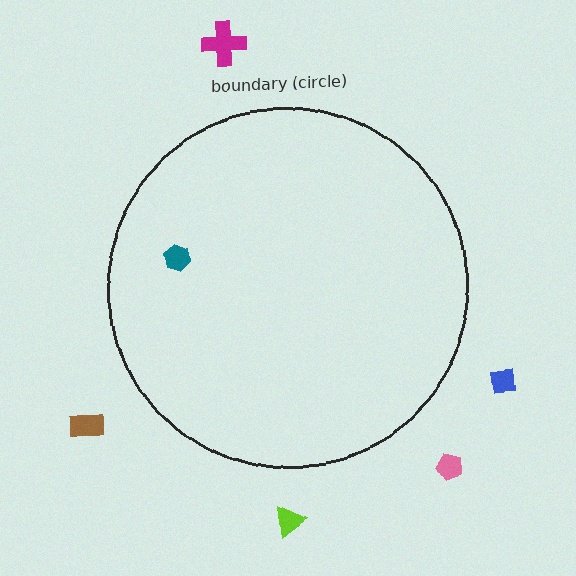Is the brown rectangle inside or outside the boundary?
Outside.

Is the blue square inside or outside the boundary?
Outside.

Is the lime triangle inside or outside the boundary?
Outside.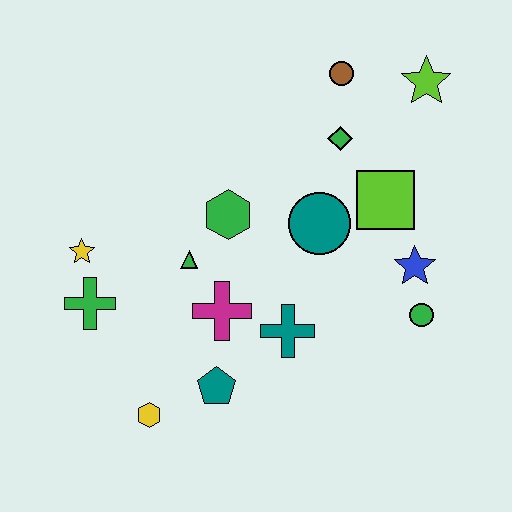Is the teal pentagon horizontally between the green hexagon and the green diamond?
No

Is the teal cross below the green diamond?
Yes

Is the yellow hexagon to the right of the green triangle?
No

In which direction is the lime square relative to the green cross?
The lime square is to the right of the green cross.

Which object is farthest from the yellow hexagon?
The lime star is farthest from the yellow hexagon.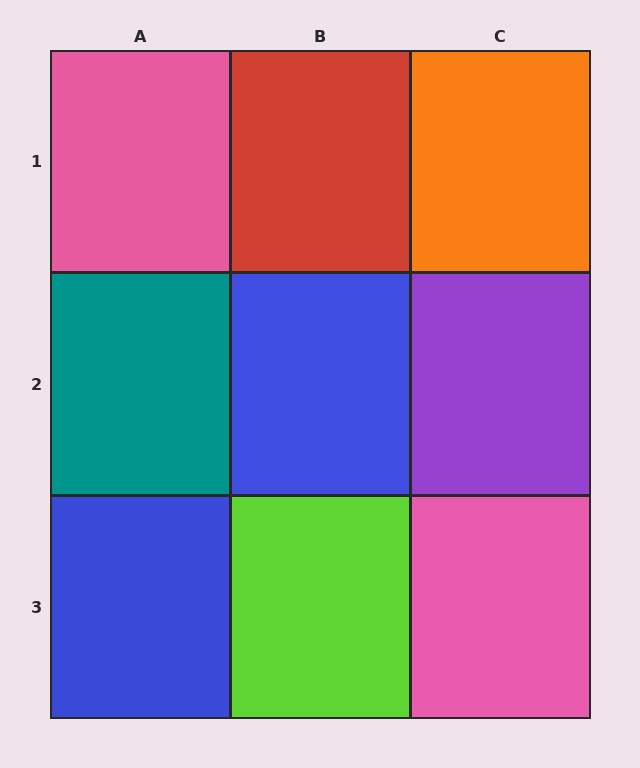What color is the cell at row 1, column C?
Orange.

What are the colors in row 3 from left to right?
Blue, lime, pink.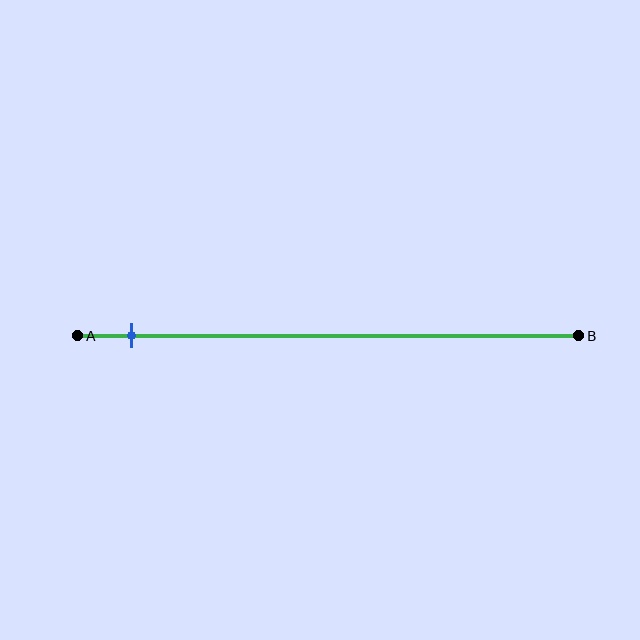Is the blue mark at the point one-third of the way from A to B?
No, the mark is at about 10% from A, not at the 33% one-third point.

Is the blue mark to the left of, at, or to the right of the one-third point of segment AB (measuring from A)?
The blue mark is to the left of the one-third point of segment AB.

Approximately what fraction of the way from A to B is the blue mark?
The blue mark is approximately 10% of the way from A to B.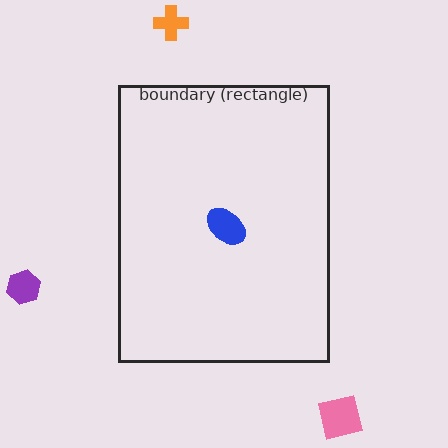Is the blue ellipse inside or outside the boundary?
Inside.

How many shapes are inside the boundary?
1 inside, 3 outside.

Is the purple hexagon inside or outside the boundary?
Outside.